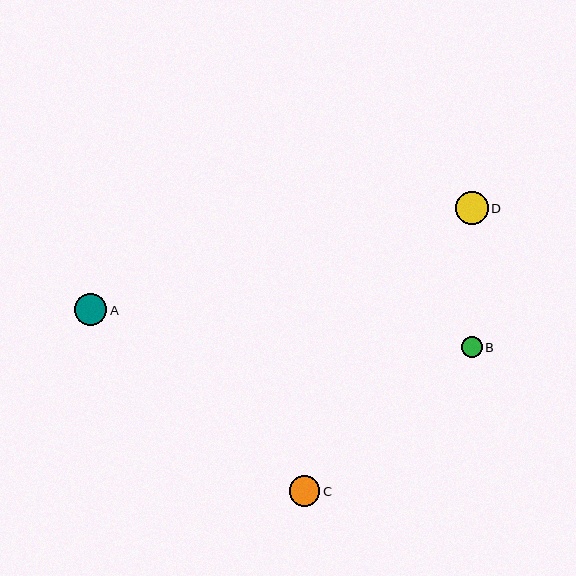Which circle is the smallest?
Circle B is the smallest with a size of approximately 20 pixels.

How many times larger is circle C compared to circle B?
Circle C is approximately 1.5 times the size of circle B.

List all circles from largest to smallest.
From largest to smallest: D, A, C, B.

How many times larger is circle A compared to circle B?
Circle A is approximately 1.6 times the size of circle B.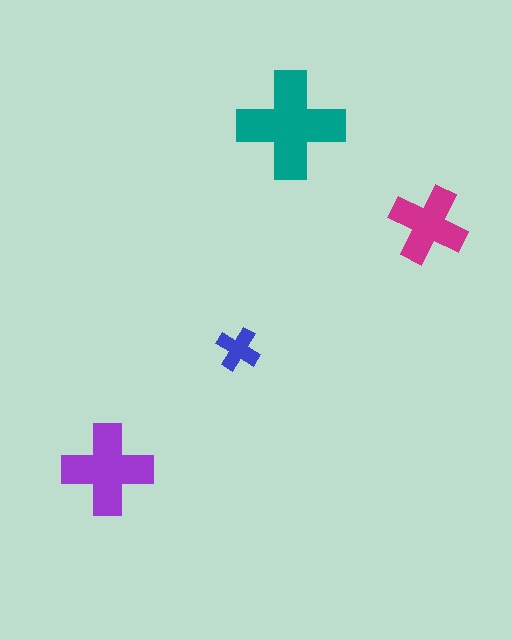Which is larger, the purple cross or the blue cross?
The purple one.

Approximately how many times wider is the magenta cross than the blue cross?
About 2 times wider.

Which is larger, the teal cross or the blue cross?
The teal one.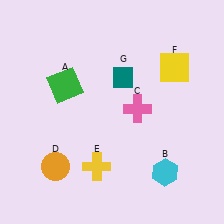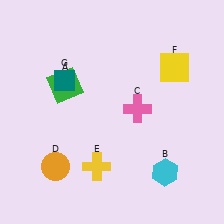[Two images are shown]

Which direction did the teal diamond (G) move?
The teal diamond (G) moved left.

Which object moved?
The teal diamond (G) moved left.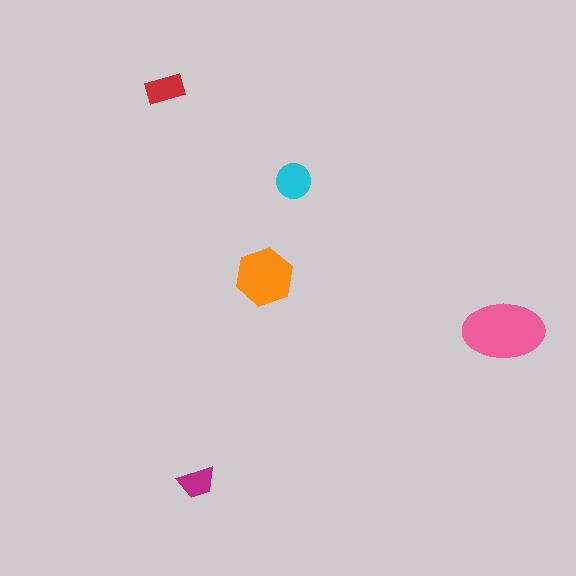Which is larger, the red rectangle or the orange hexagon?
The orange hexagon.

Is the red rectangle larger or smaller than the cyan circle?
Smaller.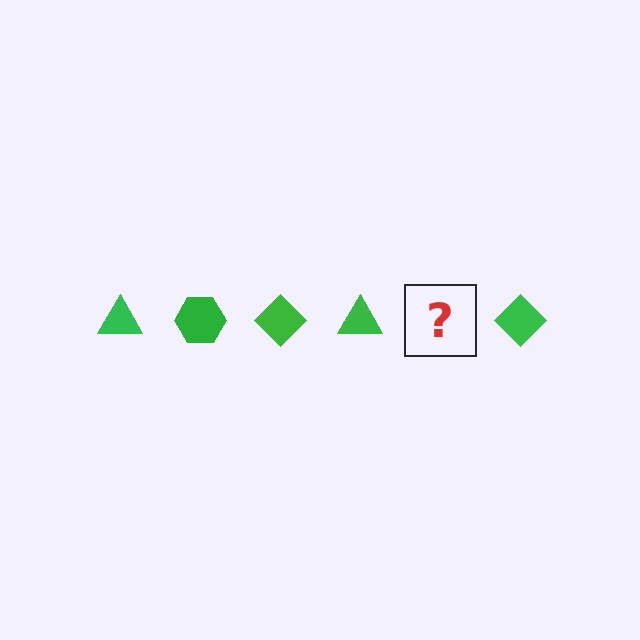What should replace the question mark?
The question mark should be replaced with a green hexagon.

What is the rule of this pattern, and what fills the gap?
The rule is that the pattern cycles through triangle, hexagon, diamond shapes in green. The gap should be filled with a green hexagon.